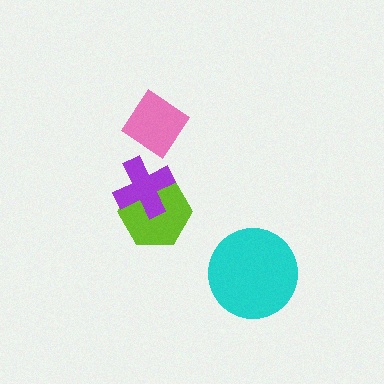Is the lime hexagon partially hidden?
Yes, it is partially covered by another shape.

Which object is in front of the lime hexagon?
The purple cross is in front of the lime hexagon.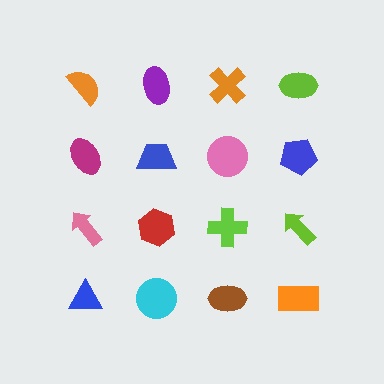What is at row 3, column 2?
A red hexagon.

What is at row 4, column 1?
A blue triangle.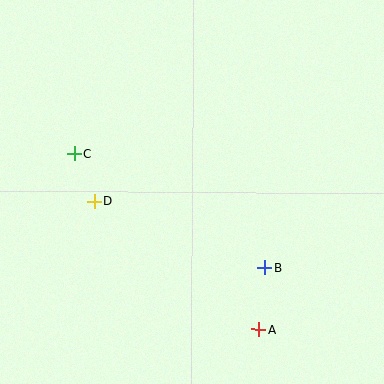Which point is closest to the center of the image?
Point D at (94, 201) is closest to the center.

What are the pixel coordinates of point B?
Point B is at (265, 267).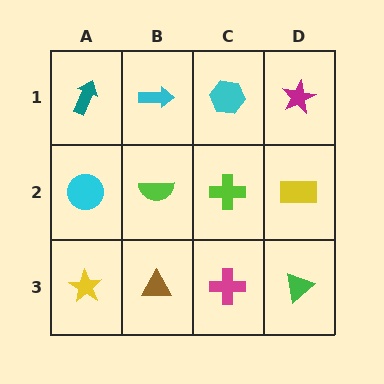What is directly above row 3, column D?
A yellow rectangle.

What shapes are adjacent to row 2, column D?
A magenta star (row 1, column D), a green triangle (row 3, column D), a lime cross (row 2, column C).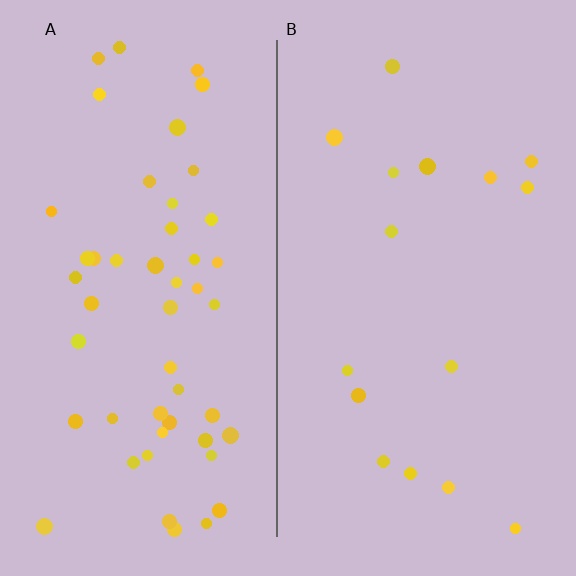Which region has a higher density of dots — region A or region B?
A (the left).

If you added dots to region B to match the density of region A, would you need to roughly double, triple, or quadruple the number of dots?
Approximately triple.